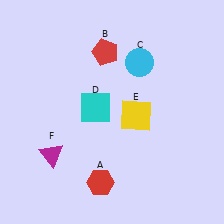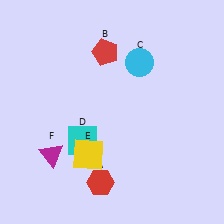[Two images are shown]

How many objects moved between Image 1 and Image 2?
2 objects moved between the two images.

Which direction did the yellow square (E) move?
The yellow square (E) moved left.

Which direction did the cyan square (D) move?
The cyan square (D) moved down.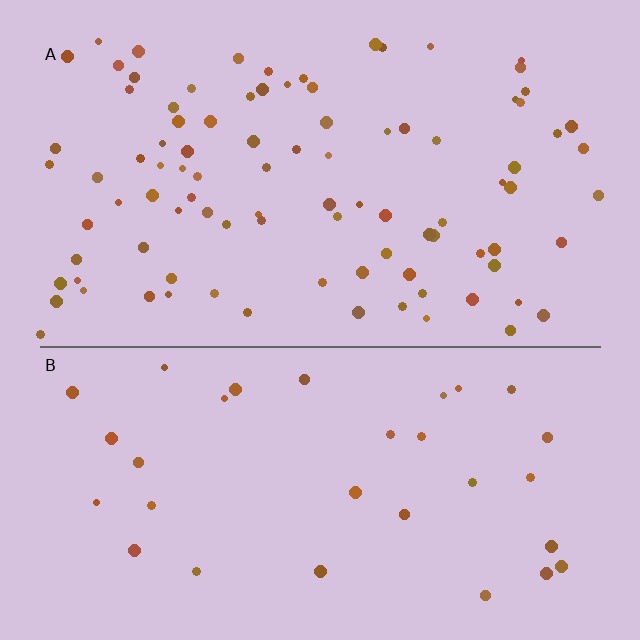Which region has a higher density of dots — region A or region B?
A (the top).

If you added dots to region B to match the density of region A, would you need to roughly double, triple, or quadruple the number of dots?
Approximately triple.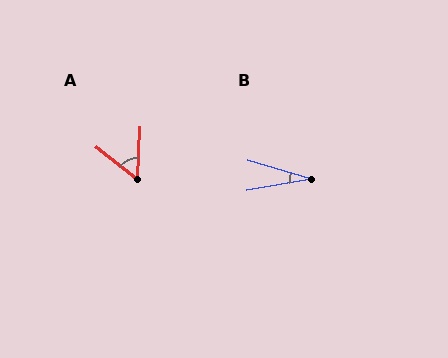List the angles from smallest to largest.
B (26°), A (55°).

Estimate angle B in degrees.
Approximately 26 degrees.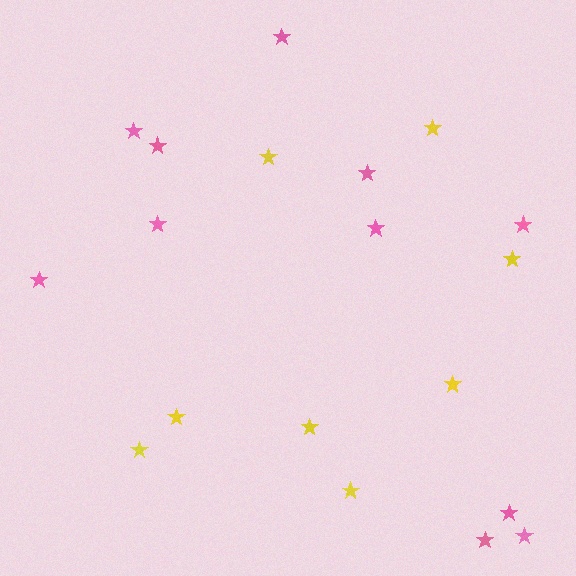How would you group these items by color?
There are 2 groups: one group of yellow stars (8) and one group of pink stars (11).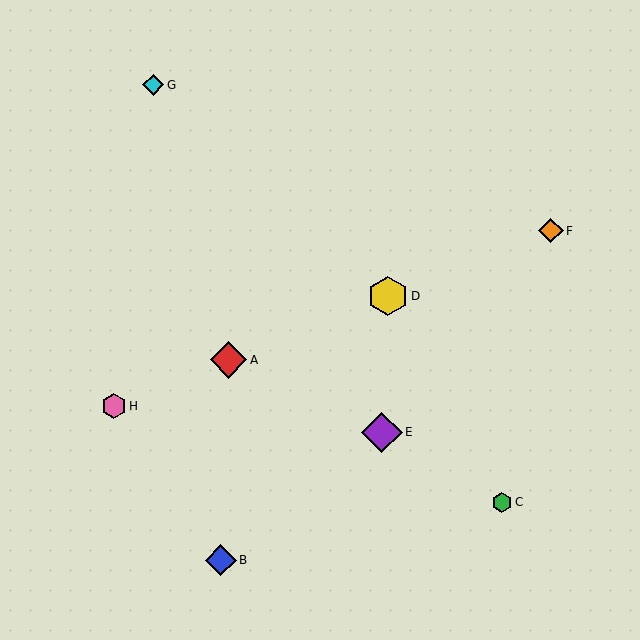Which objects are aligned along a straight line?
Objects A, D, F, H are aligned along a straight line.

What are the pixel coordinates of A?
Object A is at (228, 360).